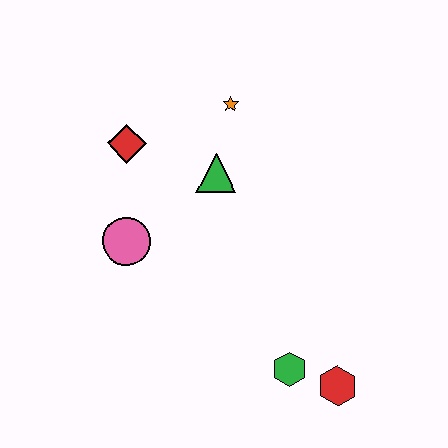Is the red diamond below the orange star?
Yes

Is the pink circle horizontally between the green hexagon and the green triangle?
No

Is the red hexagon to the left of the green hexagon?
No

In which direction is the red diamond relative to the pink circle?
The red diamond is above the pink circle.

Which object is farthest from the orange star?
The red hexagon is farthest from the orange star.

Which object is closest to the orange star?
The green triangle is closest to the orange star.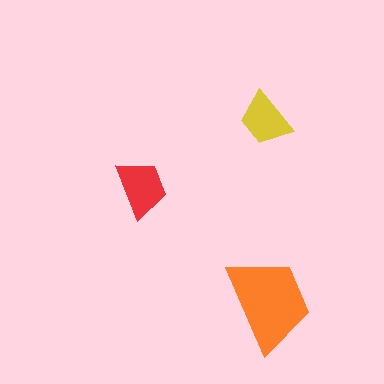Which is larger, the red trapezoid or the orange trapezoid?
The orange one.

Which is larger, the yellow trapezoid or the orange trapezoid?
The orange one.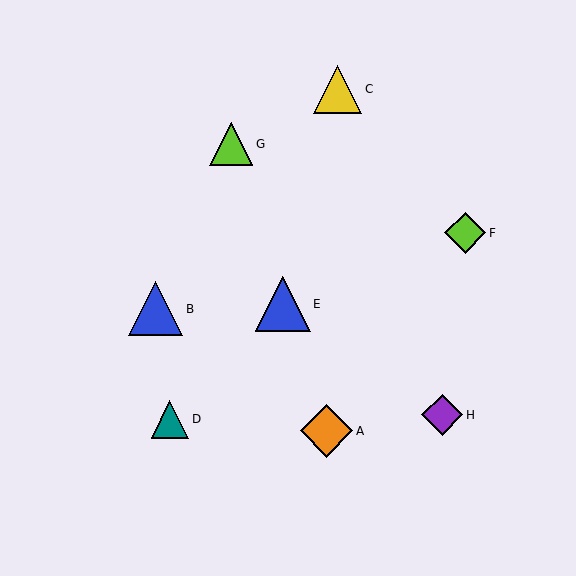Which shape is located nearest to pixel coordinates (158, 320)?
The blue triangle (labeled B) at (156, 309) is nearest to that location.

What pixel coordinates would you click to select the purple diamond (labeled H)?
Click at (442, 415) to select the purple diamond H.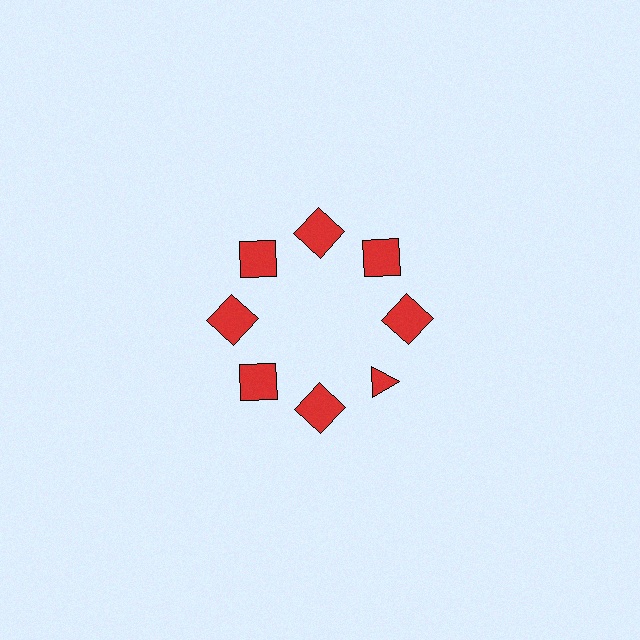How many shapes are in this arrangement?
There are 8 shapes arranged in a ring pattern.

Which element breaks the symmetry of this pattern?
The red triangle at roughly the 4 o'clock position breaks the symmetry. All other shapes are red squares.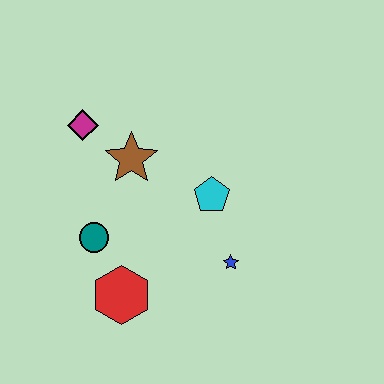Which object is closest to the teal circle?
The red hexagon is closest to the teal circle.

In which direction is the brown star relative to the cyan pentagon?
The brown star is to the left of the cyan pentagon.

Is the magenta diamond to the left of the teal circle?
Yes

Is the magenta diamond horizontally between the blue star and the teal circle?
No